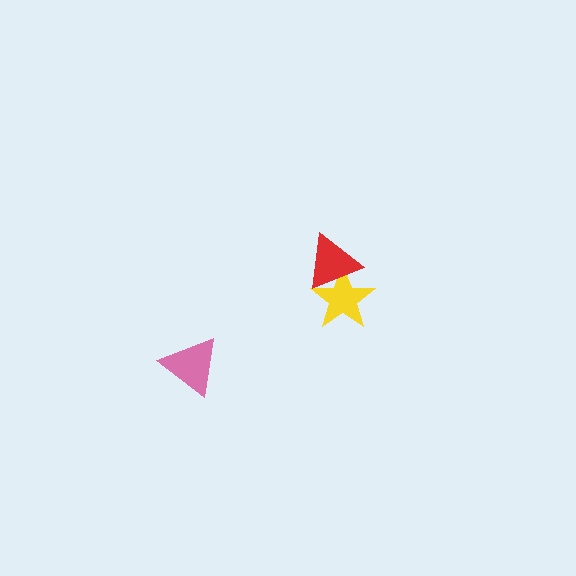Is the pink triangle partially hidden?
No, no other shape covers it.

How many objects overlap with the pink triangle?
0 objects overlap with the pink triangle.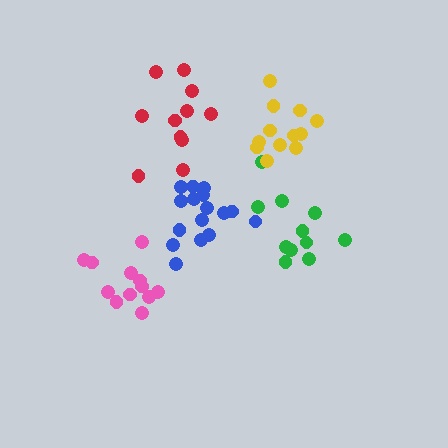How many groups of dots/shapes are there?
There are 5 groups.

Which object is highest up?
The yellow cluster is topmost.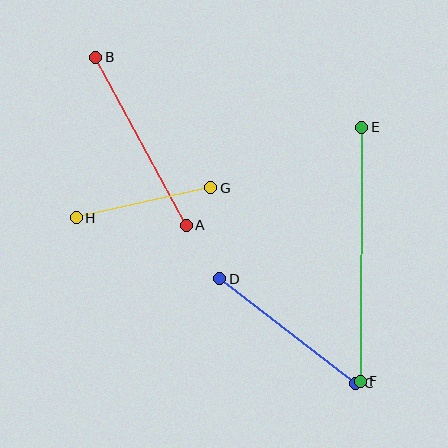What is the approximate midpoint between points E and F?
The midpoint is at approximately (361, 254) pixels.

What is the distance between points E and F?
The distance is approximately 254 pixels.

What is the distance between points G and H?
The distance is approximately 138 pixels.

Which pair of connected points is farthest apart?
Points E and F are farthest apart.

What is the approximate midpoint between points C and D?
The midpoint is at approximately (287, 331) pixels.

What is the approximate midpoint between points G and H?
The midpoint is at approximately (144, 203) pixels.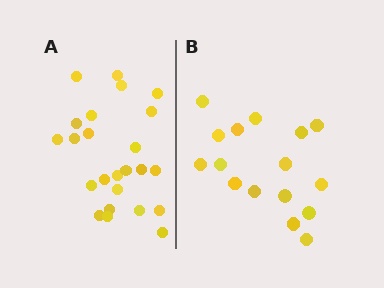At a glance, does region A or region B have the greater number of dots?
Region A (the left region) has more dots.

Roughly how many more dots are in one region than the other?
Region A has roughly 8 or so more dots than region B.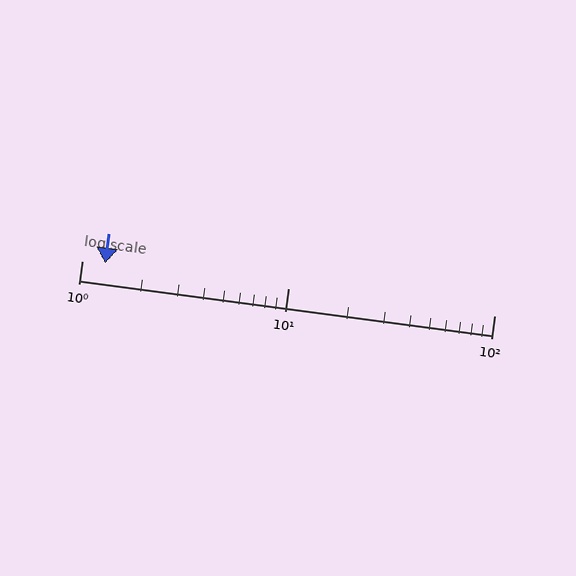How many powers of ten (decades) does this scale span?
The scale spans 2 decades, from 1 to 100.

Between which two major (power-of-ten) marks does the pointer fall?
The pointer is between 1 and 10.